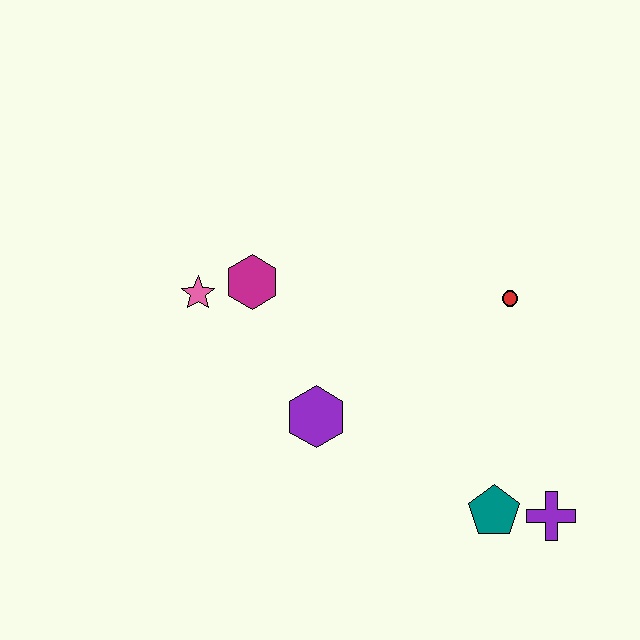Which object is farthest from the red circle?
The pink star is farthest from the red circle.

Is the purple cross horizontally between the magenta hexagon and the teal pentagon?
No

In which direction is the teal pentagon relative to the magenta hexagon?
The teal pentagon is to the right of the magenta hexagon.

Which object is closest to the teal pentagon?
The purple cross is closest to the teal pentagon.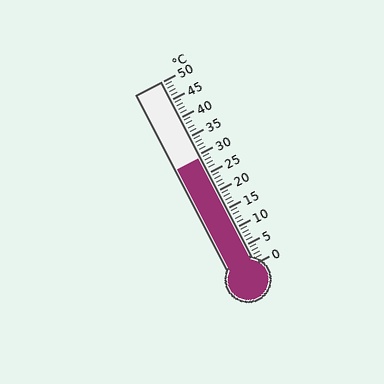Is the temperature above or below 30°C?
The temperature is below 30°C.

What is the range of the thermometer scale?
The thermometer scale ranges from 0°C to 50°C.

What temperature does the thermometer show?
The thermometer shows approximately 29°C.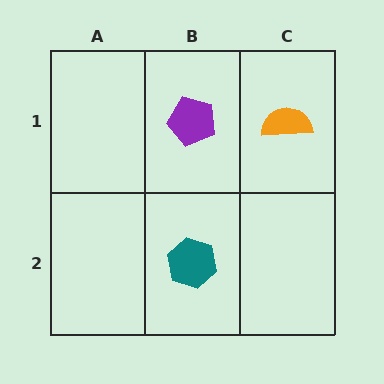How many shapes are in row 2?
1 shape.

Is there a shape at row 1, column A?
No, that cell is empty.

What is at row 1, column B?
A purple pentagon.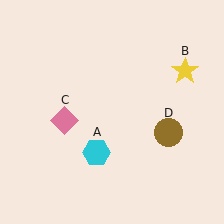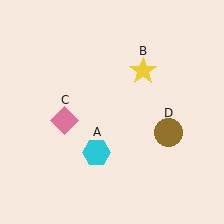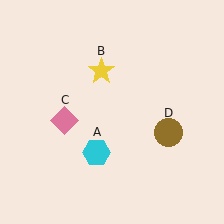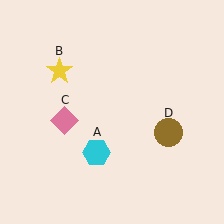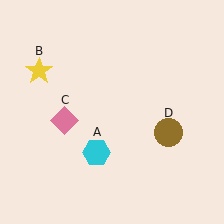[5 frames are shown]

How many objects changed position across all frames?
1 object changed position: yellow star (object B).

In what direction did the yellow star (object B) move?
The yellow star (object B) moved left.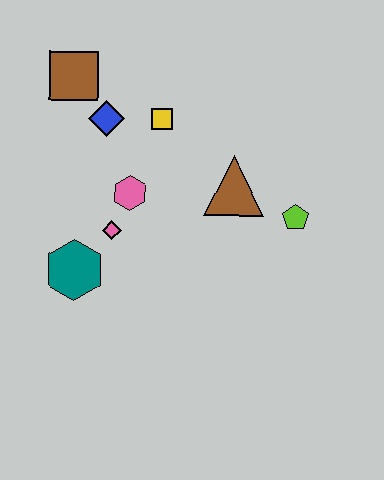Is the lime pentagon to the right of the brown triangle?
Yes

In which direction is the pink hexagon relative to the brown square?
The pink hexagon is below the brown square.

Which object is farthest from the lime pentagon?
The brown square is farthest from the lime pentagon.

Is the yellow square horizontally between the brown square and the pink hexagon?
No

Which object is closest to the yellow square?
The blue diamond is closest to the yellow square.